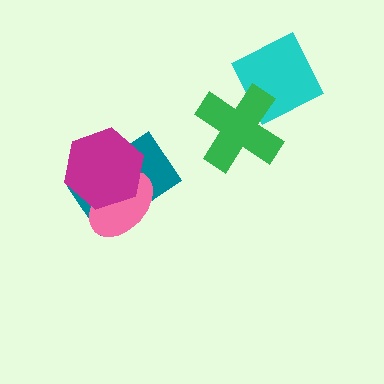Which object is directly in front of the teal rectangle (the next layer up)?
The pink ellipse is directly in front of the teal rectangle.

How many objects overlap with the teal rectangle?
2 objects overlap with the teal rectangle.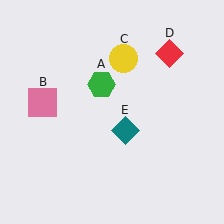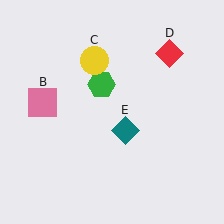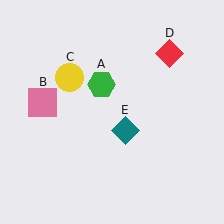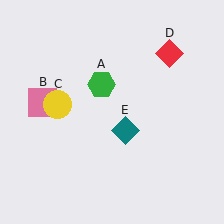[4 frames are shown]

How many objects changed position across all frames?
1 object changed position: yellow circle (object C).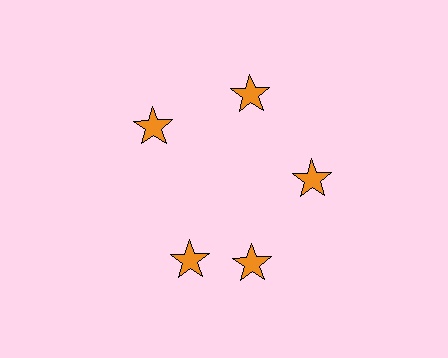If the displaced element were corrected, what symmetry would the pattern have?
It would have 5-fold rotational symmetry — the pattern would map onto itself every 72 degrees.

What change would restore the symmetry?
The symmetry would be restored by rotating it back into even spacing with its neighbors so that all 5 stars sit at equal angles and equal distance from the center.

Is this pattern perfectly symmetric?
No. The 5 orange stars are arranged in a ring, but one element near the 8 o'clock position is rotated out of alignment along the ring, breaking the 5-fold rotational symmetry.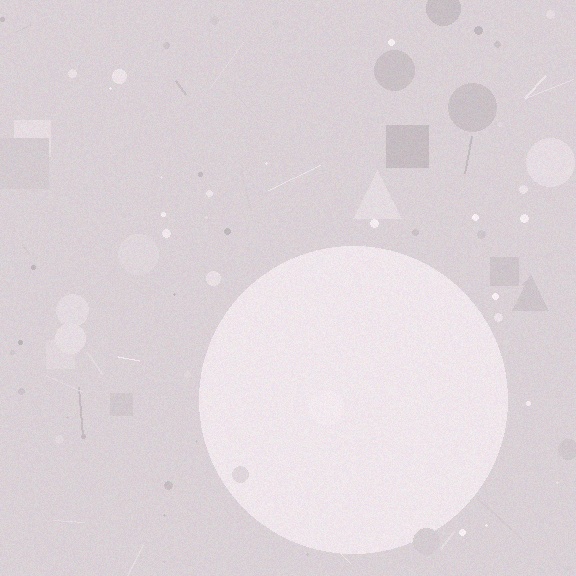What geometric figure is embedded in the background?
A circle is embedded in the background.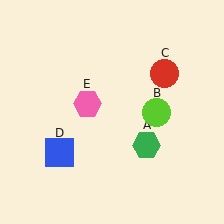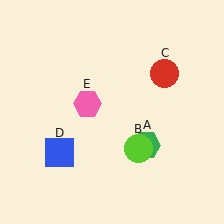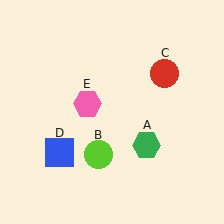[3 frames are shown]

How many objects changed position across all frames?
1 object changed position: lime circle (object B).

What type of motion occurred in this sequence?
The lime circle (object B) rotated clockwise around the center of the scene.